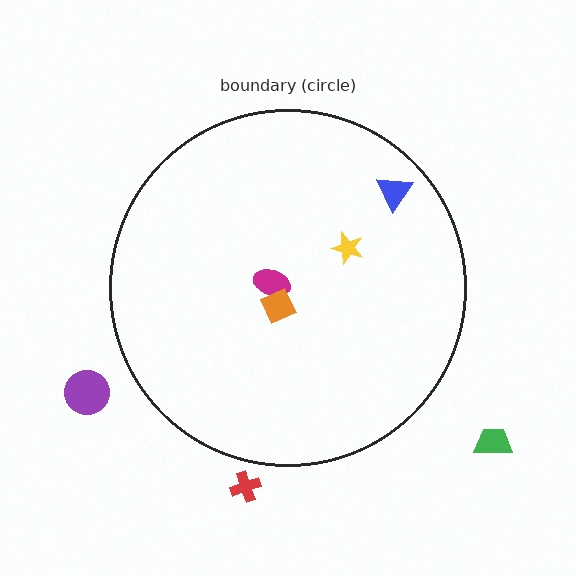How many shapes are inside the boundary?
4 inside, 3 outside.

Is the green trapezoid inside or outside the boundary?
Outside.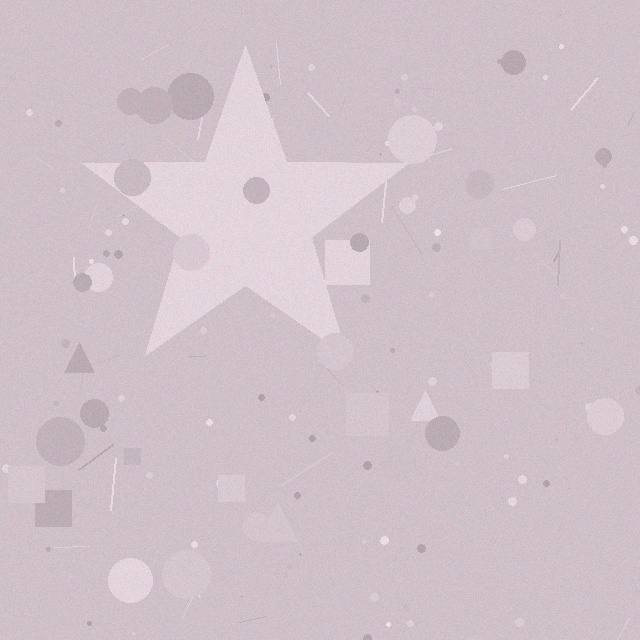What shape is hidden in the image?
A star is hidden in the image.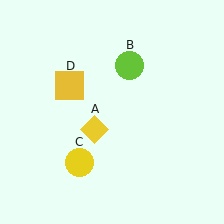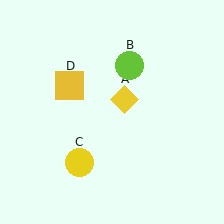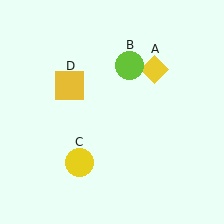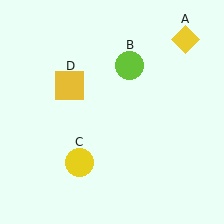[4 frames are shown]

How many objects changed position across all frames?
1 object changed position: yellow diamond (object A).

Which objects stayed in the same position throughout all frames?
Lime circle (object B) and yellow circle (object C) and yellow square (object D) remained stationary.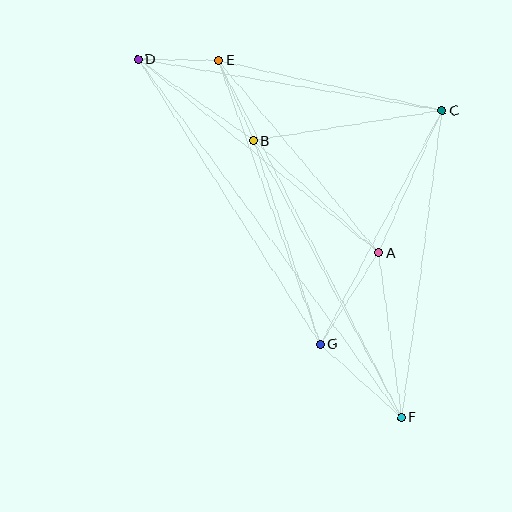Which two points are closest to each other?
Points D and E are closest to each other.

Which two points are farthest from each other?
Points D and F are farthest from each other.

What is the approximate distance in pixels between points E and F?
The distance between E and F is approximately 401 pixels.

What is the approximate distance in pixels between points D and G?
The distance between D and G is approximately 338 pixels.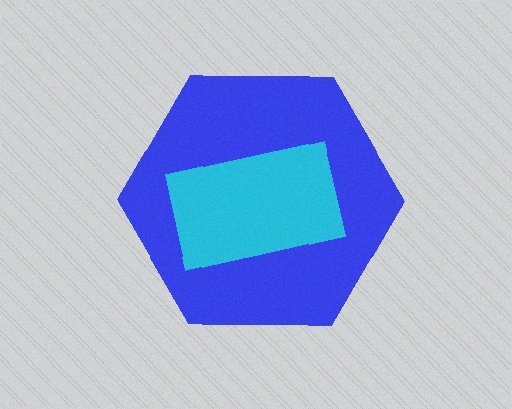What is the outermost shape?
The blue hexagon.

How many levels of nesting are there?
2.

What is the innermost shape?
The cyan rectangle.